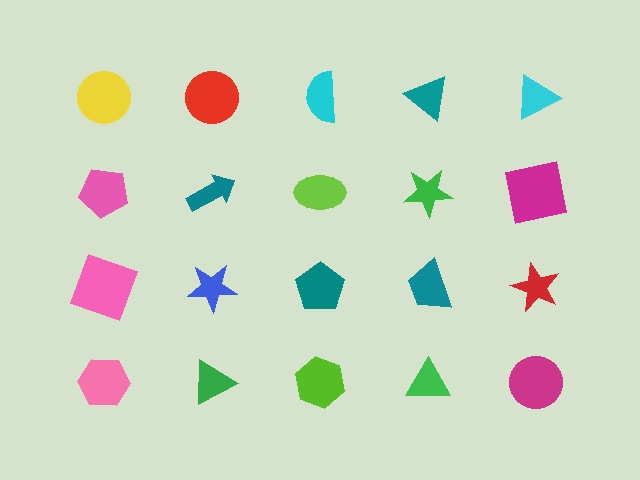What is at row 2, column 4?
A green star.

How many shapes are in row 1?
5 shapes.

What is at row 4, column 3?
A lime hexagon.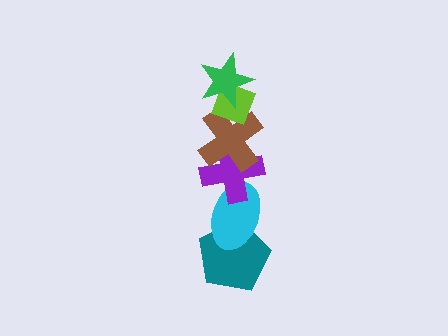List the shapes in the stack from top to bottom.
From top to bottom: the green star, the lime diamond, the brown cross, the purple cross, the cyan ellipse, the teal pentagon.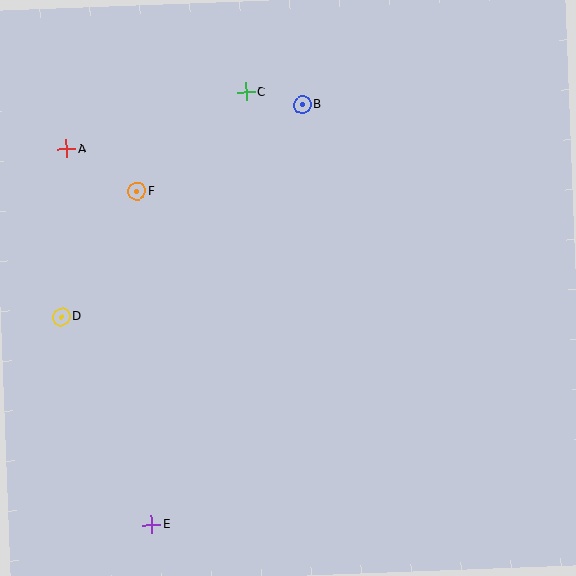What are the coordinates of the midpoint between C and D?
The midpoint between C and D is at (154, 204).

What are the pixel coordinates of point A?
Point A is at (66, 149).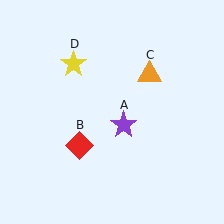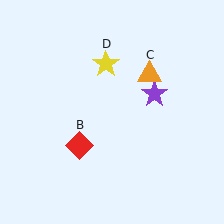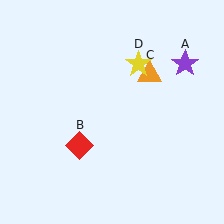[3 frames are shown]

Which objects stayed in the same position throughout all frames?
Red diamond (object B) and orange triangle (object C) remained stationary.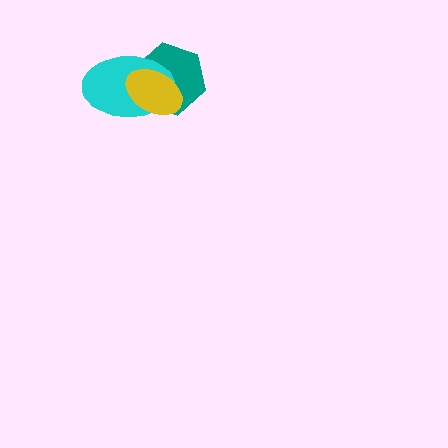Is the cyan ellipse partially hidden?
Yes, it is partially covered by another shape.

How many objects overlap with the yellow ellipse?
2 objects overlap with the yellow ellipse.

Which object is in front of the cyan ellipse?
The yellow ellipse is in front of the cyan ellipse.